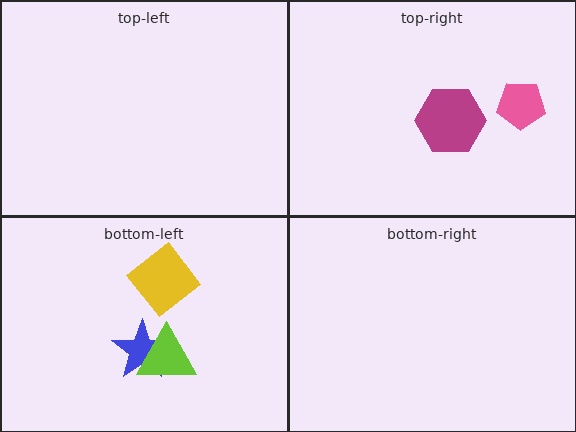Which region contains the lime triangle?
The bottom-left region.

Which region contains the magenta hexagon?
The top-right region.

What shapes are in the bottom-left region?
The blue star, the yellow diamond, the lime triangle.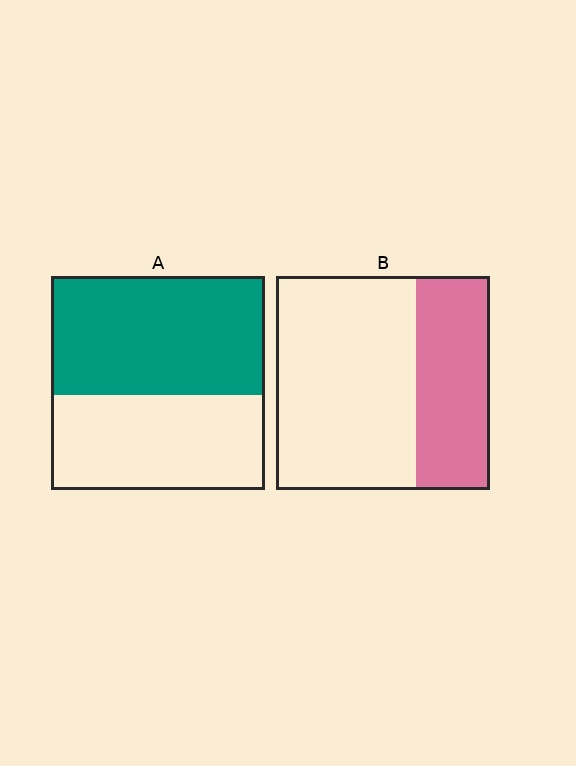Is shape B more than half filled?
No.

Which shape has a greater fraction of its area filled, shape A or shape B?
Shape A.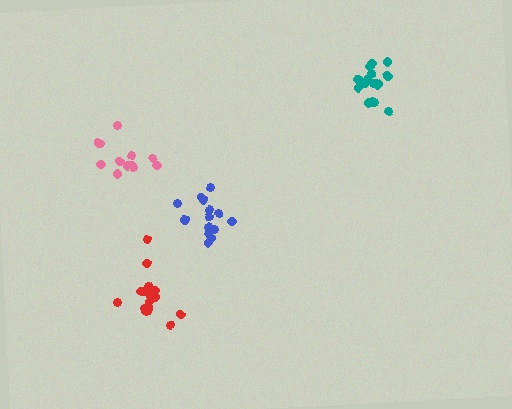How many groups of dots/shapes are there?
There are 4 groups.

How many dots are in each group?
Group 1: 16 dots, Group 2: 16 dots, Group 3: 12 dots, Group 4: 14 dots (58 total).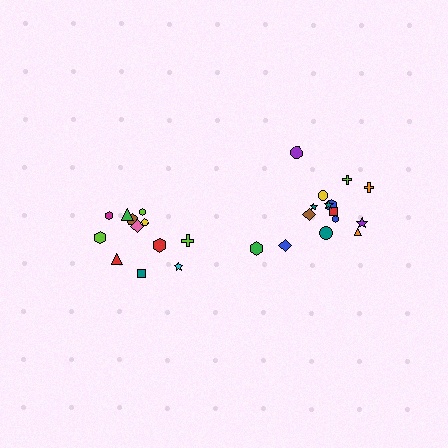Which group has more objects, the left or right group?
The right group.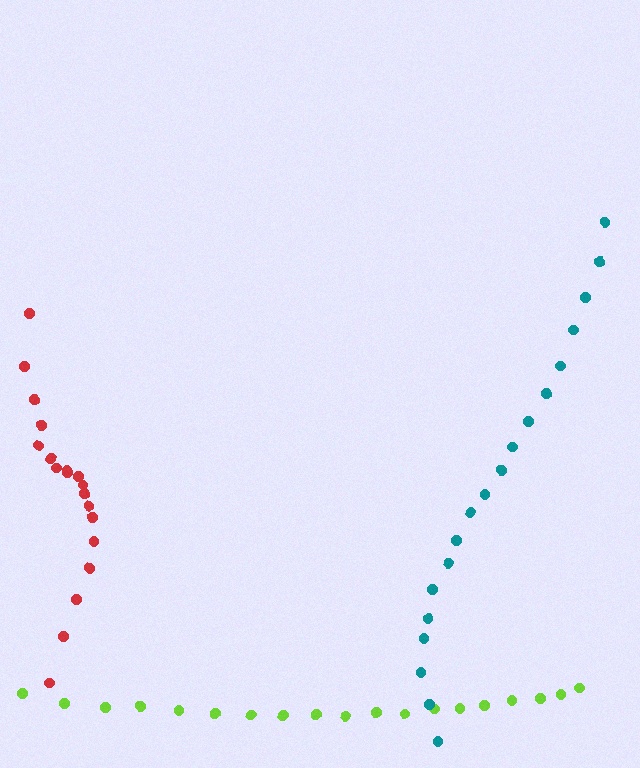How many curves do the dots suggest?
There are 3 distinct paths.